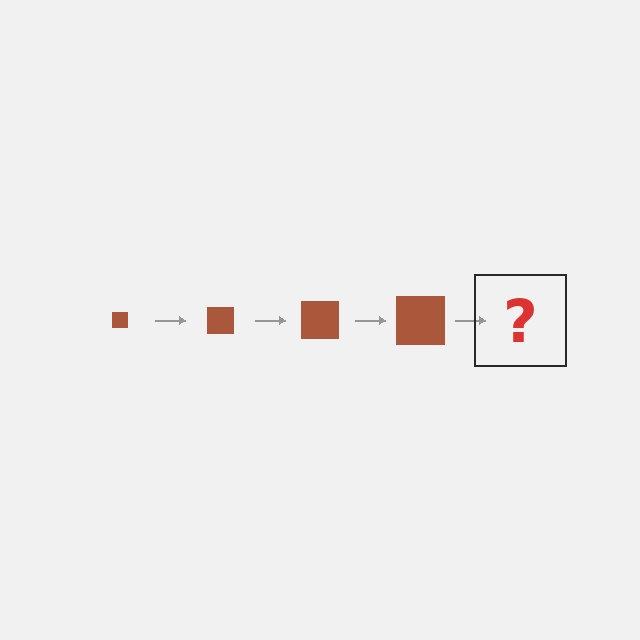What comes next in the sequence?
The next element should be a brown square, larger than the previous one.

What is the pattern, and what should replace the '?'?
The pattern is that the square gets progressively larger each step. The '?' should be a brown square, larger than the previous one.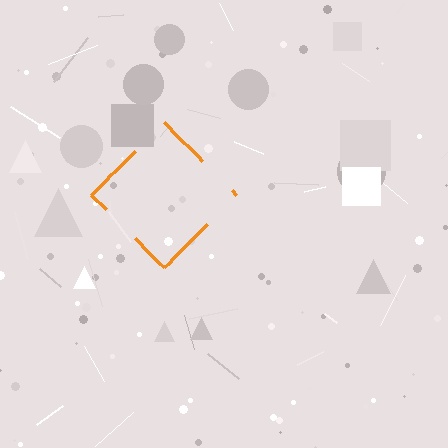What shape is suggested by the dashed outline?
The dashed outline suggests a diamond.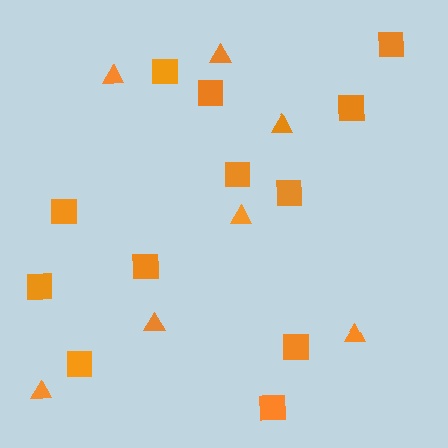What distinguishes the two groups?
There are 2 groups: one group of triangles (7) and one group of squares (12).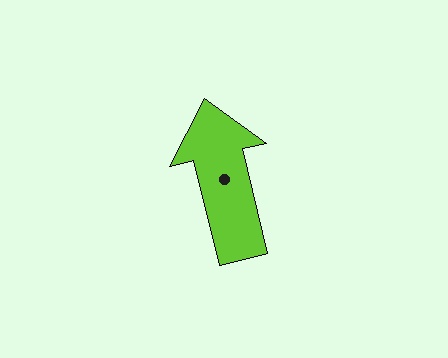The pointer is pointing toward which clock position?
Roughly 12 o'clock.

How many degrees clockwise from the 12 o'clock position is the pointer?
Approximately 346 degrees.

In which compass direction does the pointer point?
North.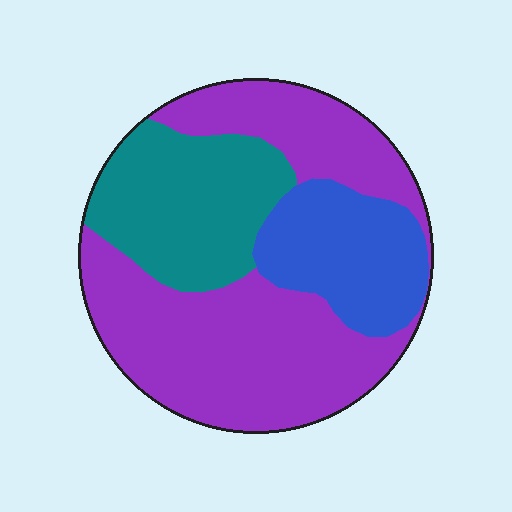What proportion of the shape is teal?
Teal covers about 25% of the shape.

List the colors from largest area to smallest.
From largest to smallest: purple, teal, blue.